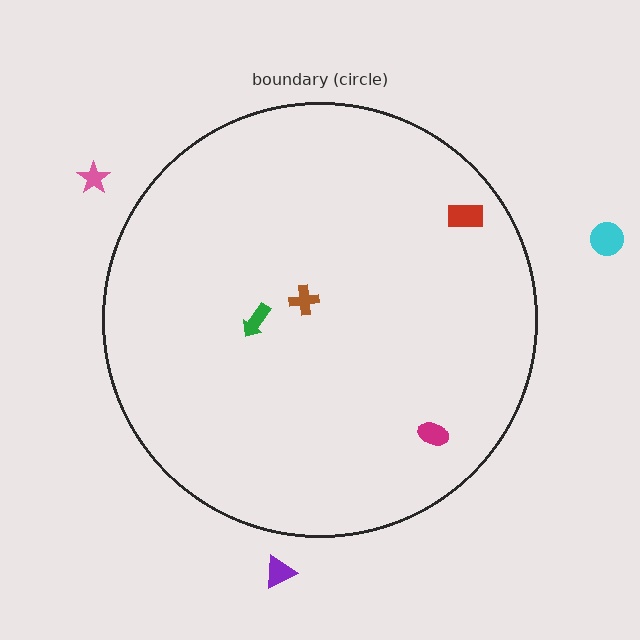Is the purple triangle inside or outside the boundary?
Outside.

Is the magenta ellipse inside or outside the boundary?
Inside.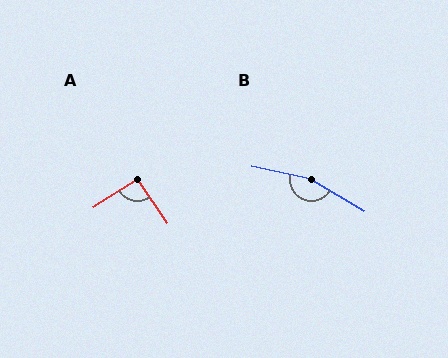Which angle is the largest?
B, at approximately 161 degrees.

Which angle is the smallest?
A, at approximately 92 degrees.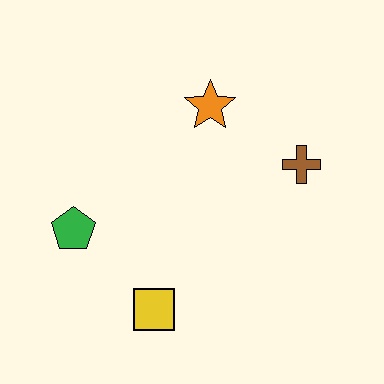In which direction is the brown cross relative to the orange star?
The brown cross is to the right of the orange star.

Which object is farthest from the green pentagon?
The brown cross is farthest from the green pentagon.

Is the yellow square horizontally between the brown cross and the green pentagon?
Yes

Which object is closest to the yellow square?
The green pentagon is closest to the yellow square.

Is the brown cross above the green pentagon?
Yes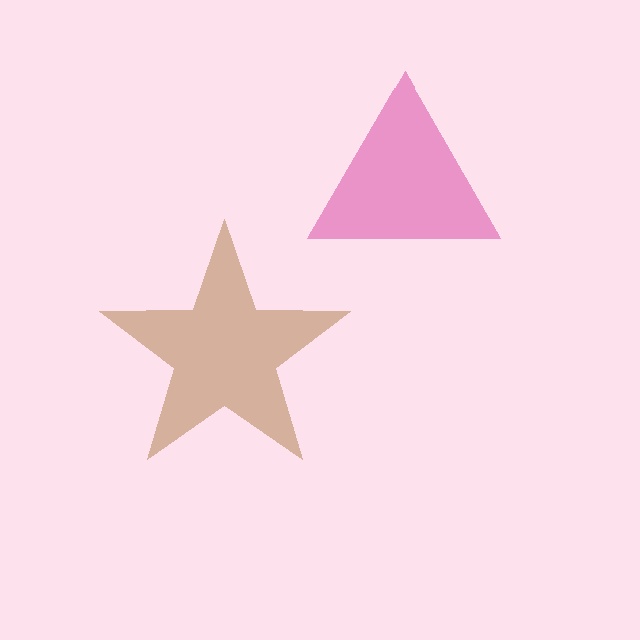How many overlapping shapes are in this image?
There are 2 overlapping shapes in the image.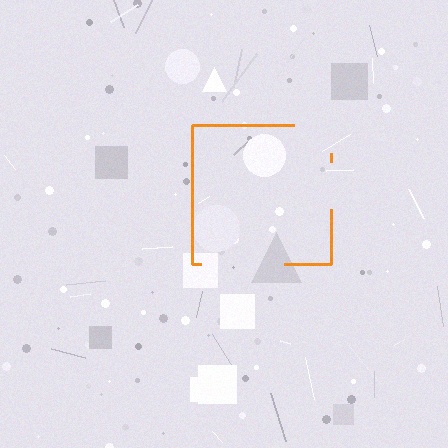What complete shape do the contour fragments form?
The contour fragments form a square.